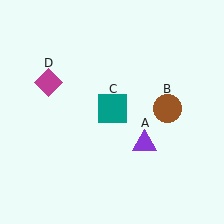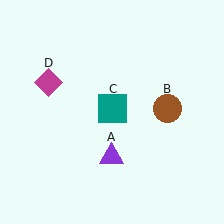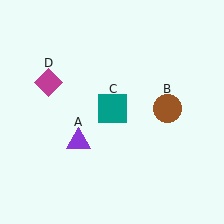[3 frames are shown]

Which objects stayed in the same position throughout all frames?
Brown circle (object B) and teal square (object C) and magenta diamond (object D) remained stationary.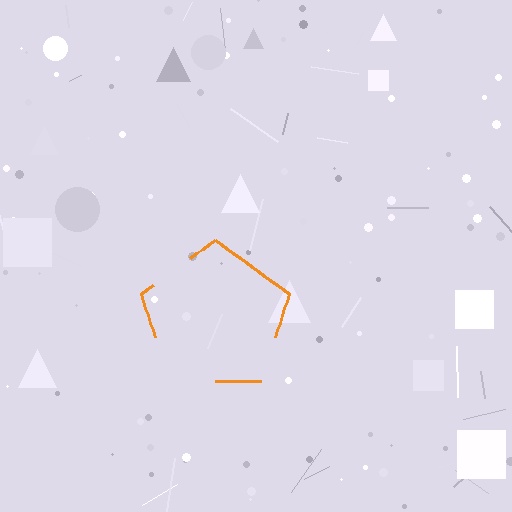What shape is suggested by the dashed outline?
The dashed outline suggests a pentagon.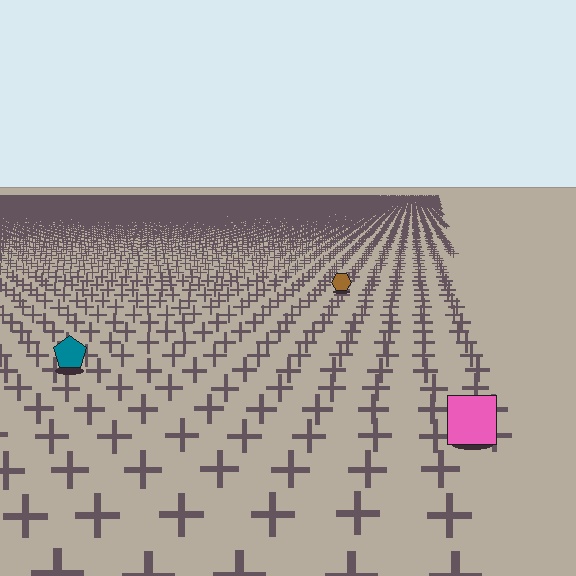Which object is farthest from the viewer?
The brown hexagon is farthest from the viewer. It appears smaller and the ground texture around it is denser.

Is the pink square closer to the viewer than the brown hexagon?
Yes. The pink square is closer — you can tell from the texture gradient: the ground texture is coarser near it.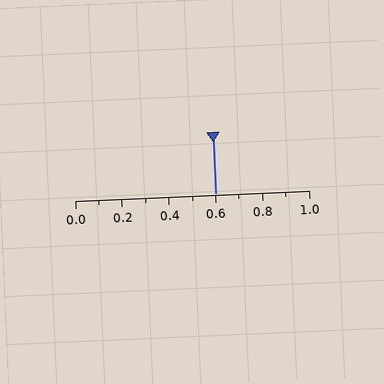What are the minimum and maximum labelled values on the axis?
The axis runs from 0.0 to 1.0.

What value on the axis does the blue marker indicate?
The marker indicates approximately 0.6.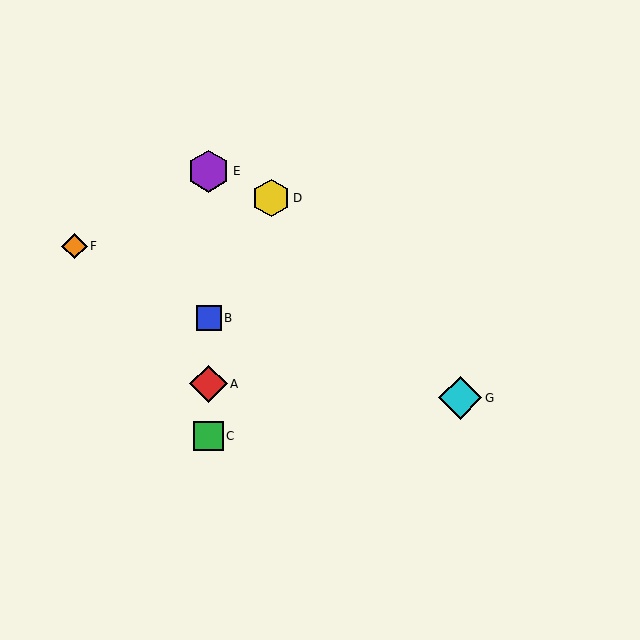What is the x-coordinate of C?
Object C is at x≈209.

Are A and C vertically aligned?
Yes, both are at x≈209.